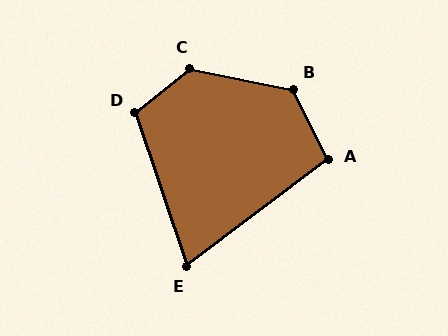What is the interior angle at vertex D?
Approximately 110 degrees (obtuse).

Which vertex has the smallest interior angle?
E, at approximately 72 degrees.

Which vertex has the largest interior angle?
C, at approximately 130 degrees.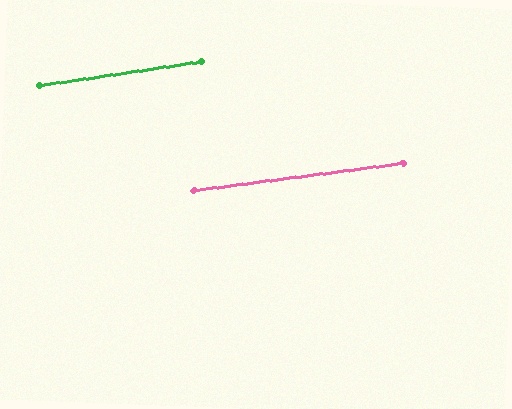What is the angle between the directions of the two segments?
Approximately 1 degree.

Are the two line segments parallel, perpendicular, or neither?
Parallel — their directions differ by only 0.9°.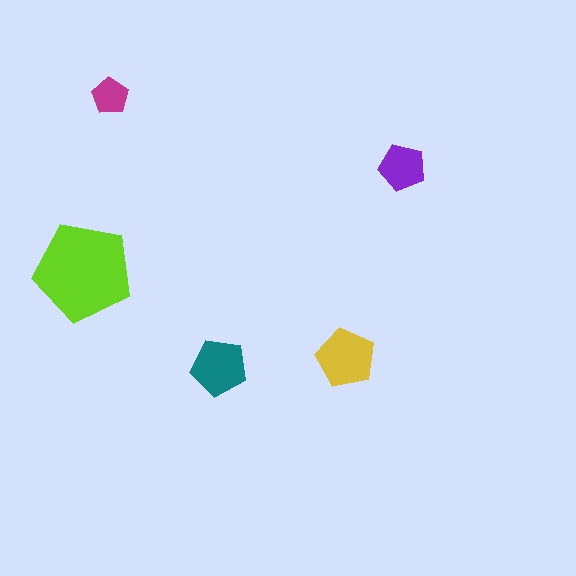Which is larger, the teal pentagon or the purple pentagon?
The teal one.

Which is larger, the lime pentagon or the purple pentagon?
The lime one.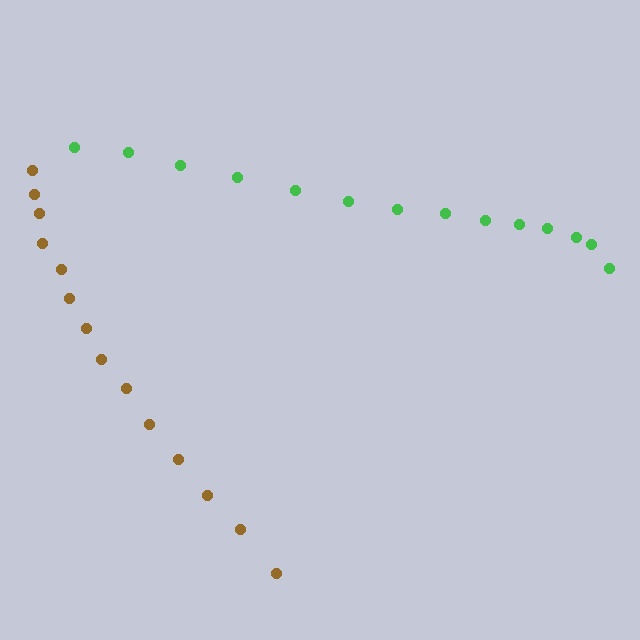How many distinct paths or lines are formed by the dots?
There are 2 distinct paths.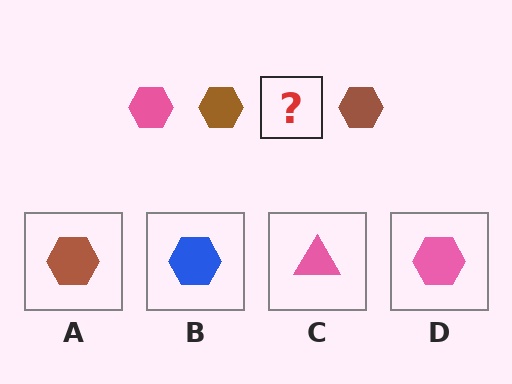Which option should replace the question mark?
Option D.